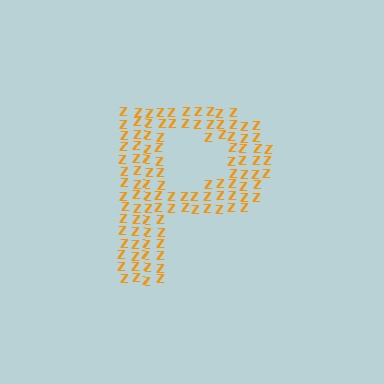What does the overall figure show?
The overall figure shows the letter P.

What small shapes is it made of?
It is made of small letter Z's.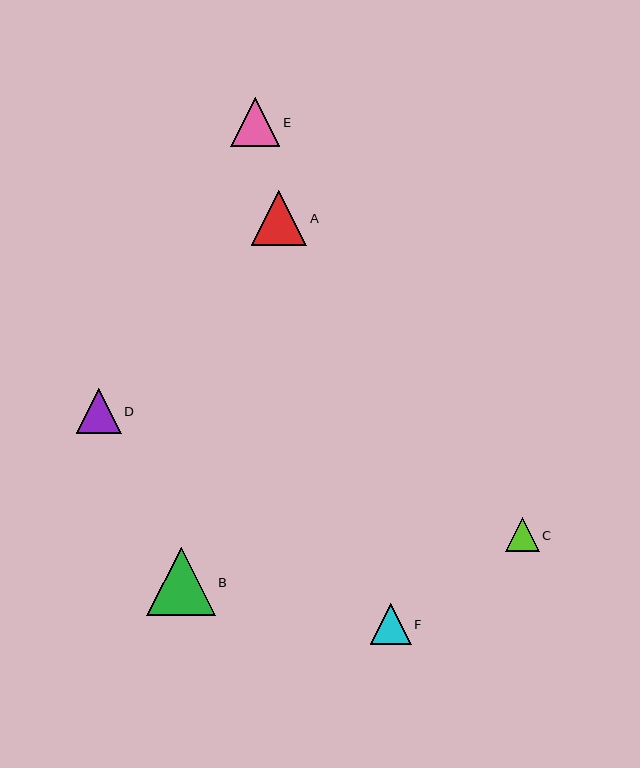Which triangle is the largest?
Triangle B is the largest with a size of approximately 69 pixels.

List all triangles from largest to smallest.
From largest to smallest: B, A, E, D, F, C.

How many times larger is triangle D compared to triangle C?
Triangle D is approximately 1.3 times the size of triangle C.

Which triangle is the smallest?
Triangle C is the smallest with a size of approximately 34 pixels.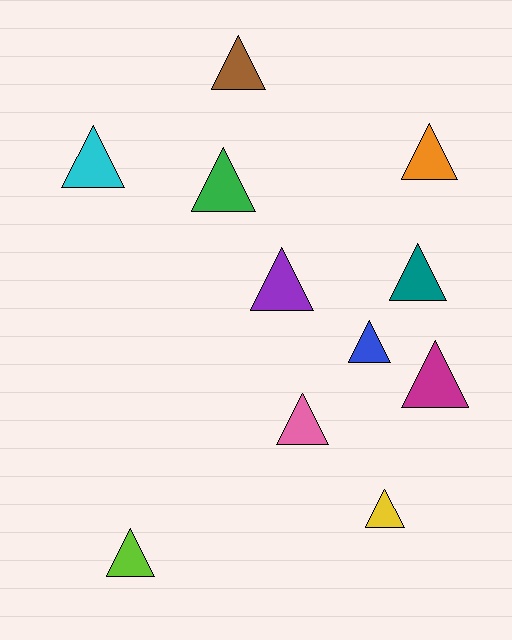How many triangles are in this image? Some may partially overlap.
There are 11 triangles.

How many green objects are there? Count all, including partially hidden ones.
There is 1 green object.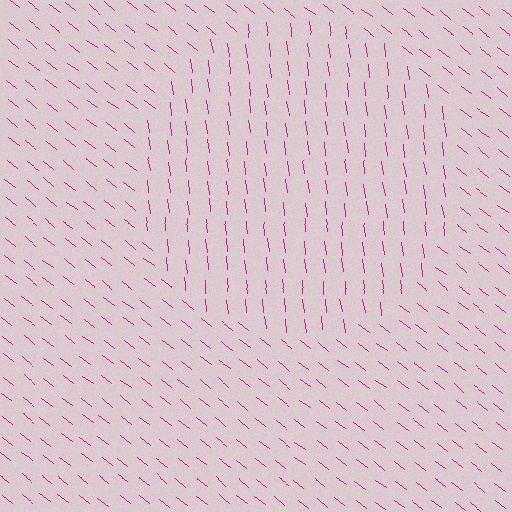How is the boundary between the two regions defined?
The boundary is defined purely by a change in line orientation (approximately 45 degrees difference). All lines are the same color and thickness.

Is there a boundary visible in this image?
Yes, there is a texture boundary formed by a change in line orientation.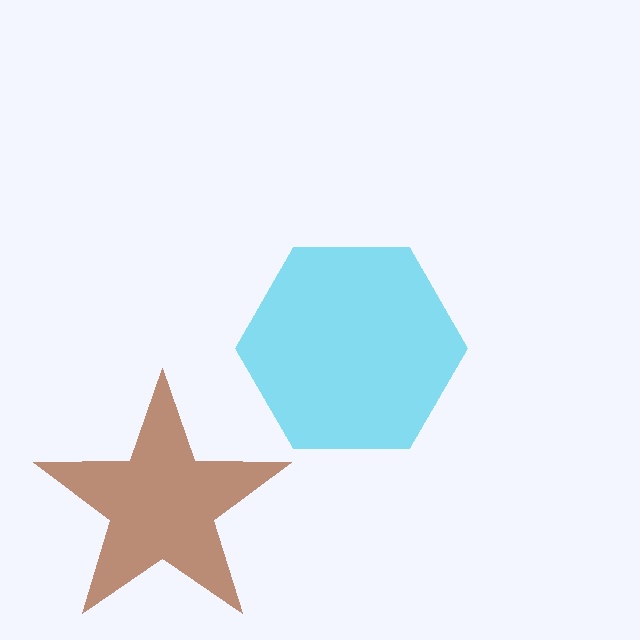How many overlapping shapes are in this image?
There are 2 overlapping shapes in the image.